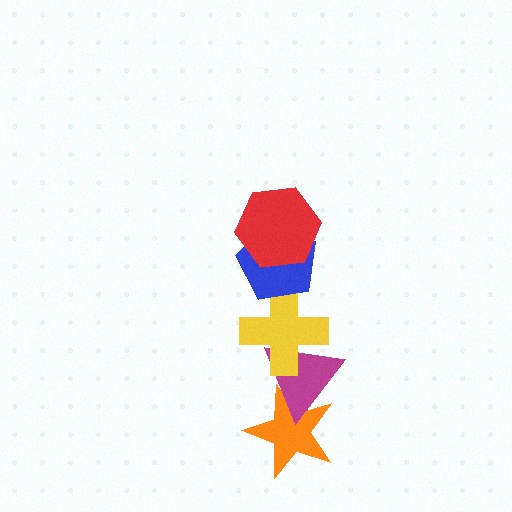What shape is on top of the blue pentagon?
The red hexagon is on top of the blue pentagon.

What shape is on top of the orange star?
The magenta triangle is on top of the orange star.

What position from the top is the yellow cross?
The yellow cross is 3rd from the top.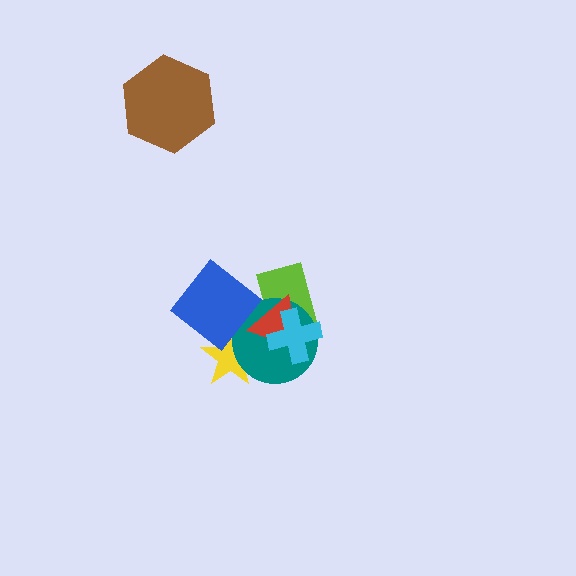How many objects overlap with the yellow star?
2 objects overlap with the yellow star.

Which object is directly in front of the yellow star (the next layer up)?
The teal circle is directly in front of the yellow star.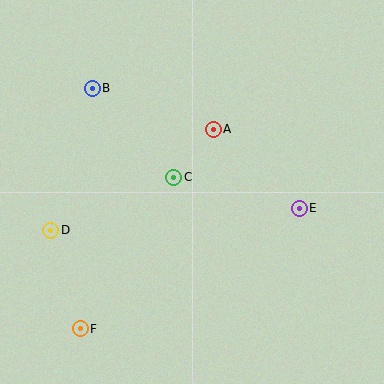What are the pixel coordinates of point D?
Point D is at (51, 230).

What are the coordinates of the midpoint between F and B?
The midpoint between F and B is at (86, 208).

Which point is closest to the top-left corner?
Point B is closest to the top-left corner.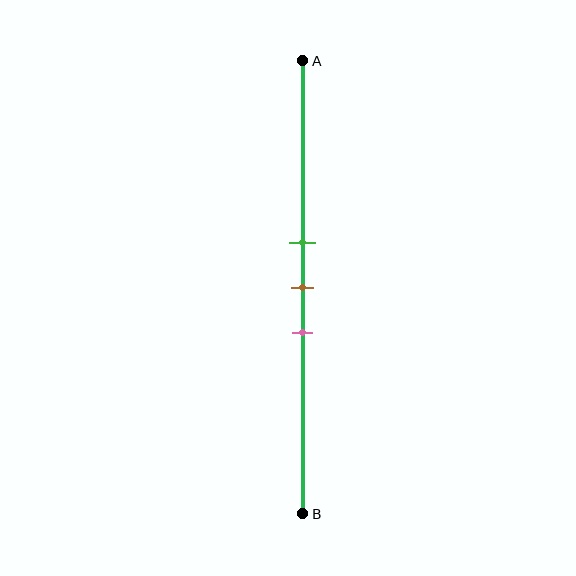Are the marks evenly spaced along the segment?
Yes, the marks are approximately evenly spaced.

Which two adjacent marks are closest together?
The green and brown marks are the closest adjacent pair.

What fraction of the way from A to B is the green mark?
The green mark is approximately 40% (0.4) of the way from A to B.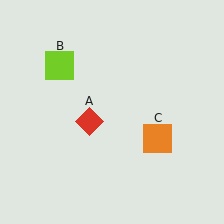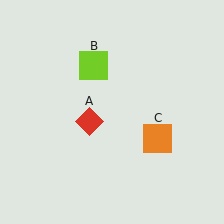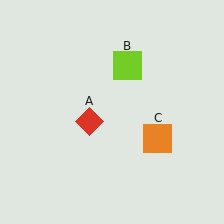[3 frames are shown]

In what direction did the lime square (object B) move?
The lime square (object B) moved right.